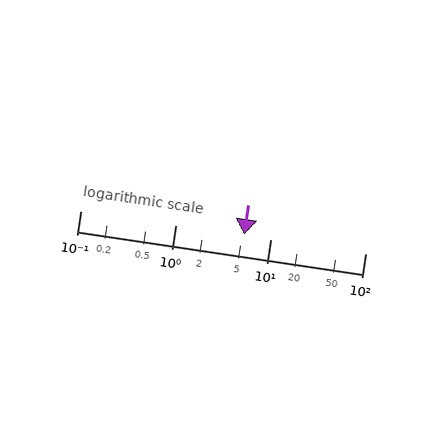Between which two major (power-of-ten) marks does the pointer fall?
The pointer is between 1 and 10.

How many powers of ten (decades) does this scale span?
The scale spans 3 decades, from 0.1 to 100.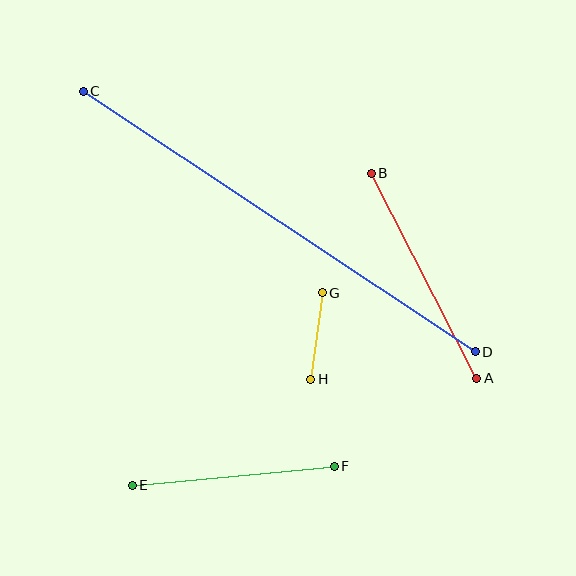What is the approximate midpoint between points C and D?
The midpoint is at approximately (279, 221) pixels.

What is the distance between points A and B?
The distance is approximately 231 pixels.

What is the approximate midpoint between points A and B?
The midpoint is at approximately (424, 276) pixels.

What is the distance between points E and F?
The distance is approximately 203 pixels.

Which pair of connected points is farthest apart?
Points C and D are farthest apart.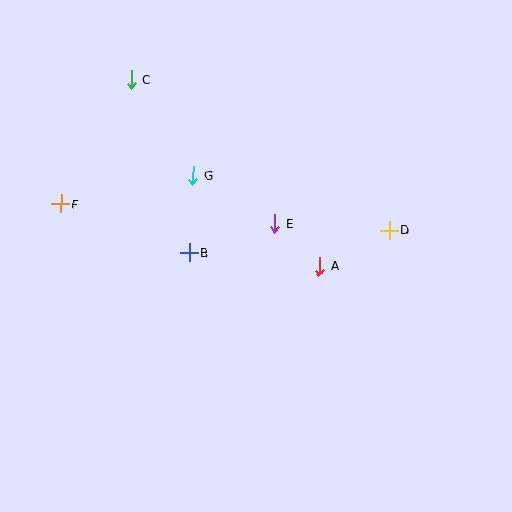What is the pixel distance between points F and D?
The distance between F and D is 329 pixels.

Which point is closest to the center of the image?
Point E at (275, 223) is closest to the center.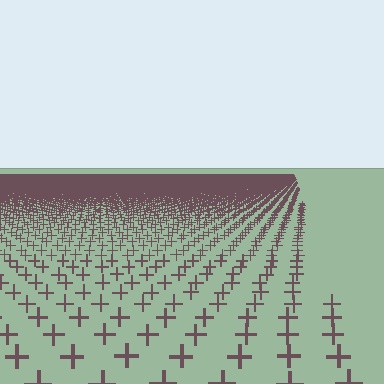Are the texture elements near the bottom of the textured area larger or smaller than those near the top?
Larger. Near the bottom, elements are closer to the viewer and appear at a bigger on-screen size.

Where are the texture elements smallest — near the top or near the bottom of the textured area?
Near the top.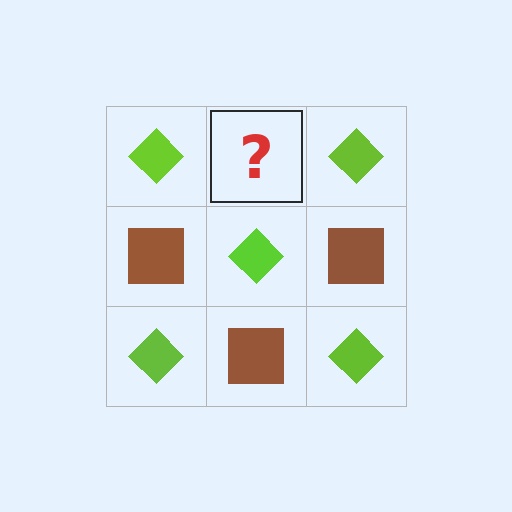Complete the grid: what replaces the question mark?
The question mark should be replaced with a brown square.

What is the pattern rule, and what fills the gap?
The rule is that it alternates lime diamond and brown square in a checkerboard pattern. The gap should be filled with a brown square.